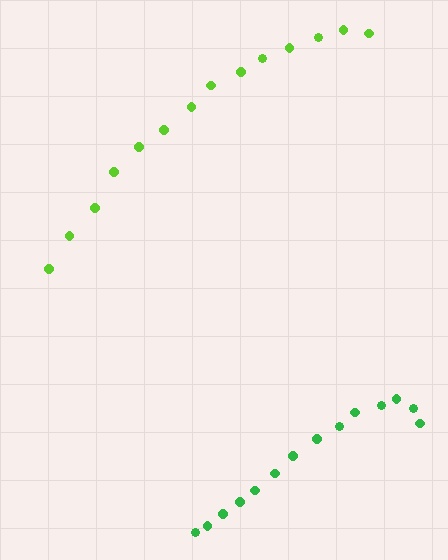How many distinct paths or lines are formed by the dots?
There are 2 distinct paths.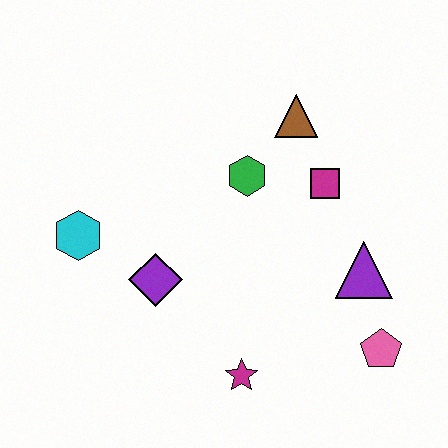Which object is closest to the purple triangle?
The pink pentagon is closest to the purple triangle.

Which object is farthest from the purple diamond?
The pink pentagon is farthest from the purple diamond.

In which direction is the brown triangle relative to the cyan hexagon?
The brown triangle is to the right of the cyan hexagon.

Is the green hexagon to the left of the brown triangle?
Yes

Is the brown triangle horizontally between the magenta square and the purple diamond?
Yes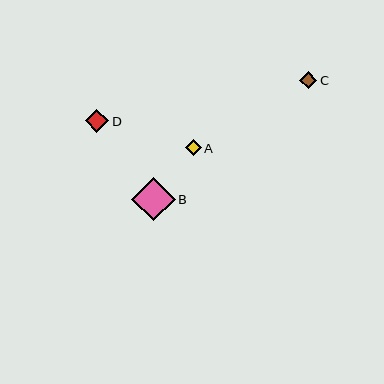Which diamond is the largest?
Diamond B is the largest with a size of approximately 43 pixels.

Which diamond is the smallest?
Diamond A is the smallest with a size of approximately 16 pixels.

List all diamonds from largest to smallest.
From largest to smallest: B, D, C, A.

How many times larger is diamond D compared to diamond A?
Diamond D is approximately 1.5 times the size of diamond A.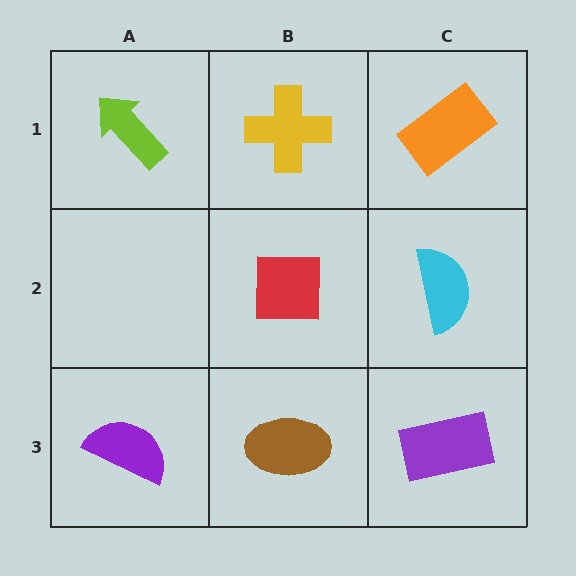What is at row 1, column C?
An orange rectangle.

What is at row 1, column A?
A lime arrow.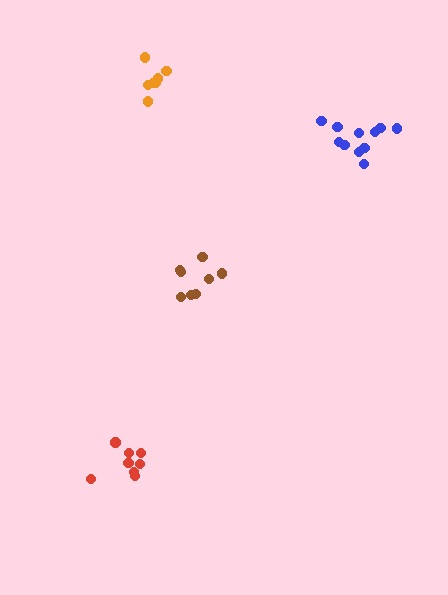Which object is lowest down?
The red cluster is bottommost.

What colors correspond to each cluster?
The clusters are colored: red, brown, orange, blue.